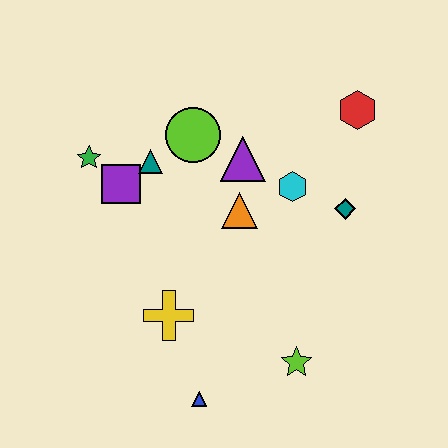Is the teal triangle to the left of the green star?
No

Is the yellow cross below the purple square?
Yes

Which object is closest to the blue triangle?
The yellow cross is closest to the blue triangle.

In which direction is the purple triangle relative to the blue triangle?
The purple triangle is above the blue triangle.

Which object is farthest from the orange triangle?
The blue triangle is farthest from the orange triangle.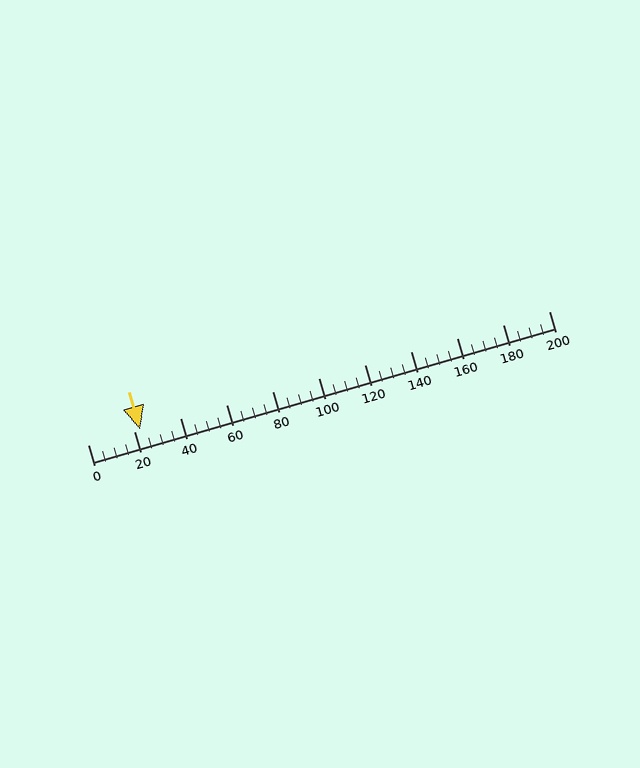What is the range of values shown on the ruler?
The ruler shows values from 0 to 200.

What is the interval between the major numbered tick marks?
The major tick marks are spaced 20 units apart.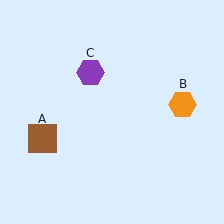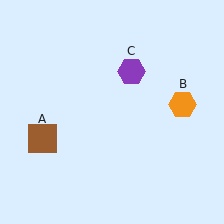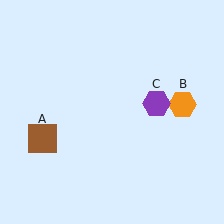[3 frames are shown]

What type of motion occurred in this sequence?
The purple hexagon (object C) rotated clockwise around the center of the scene.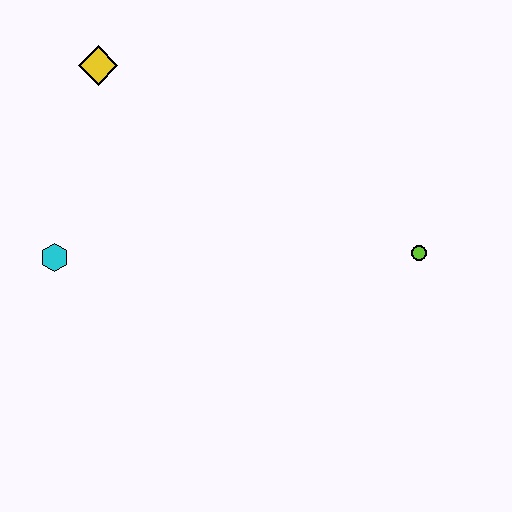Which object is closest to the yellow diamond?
The cyan hexagon is closest to the yellow diamond.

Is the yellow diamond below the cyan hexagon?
No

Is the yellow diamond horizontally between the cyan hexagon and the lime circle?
Yes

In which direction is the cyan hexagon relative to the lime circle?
The cyan hexagon is to the left of the lime circle.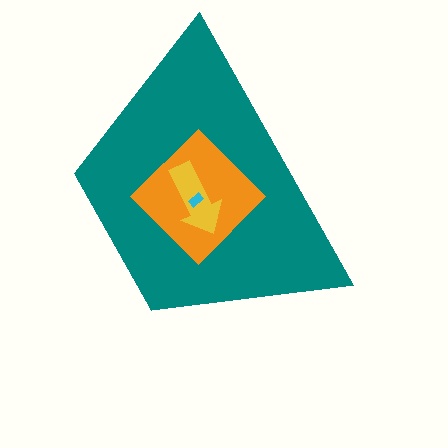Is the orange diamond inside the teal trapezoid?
Yes.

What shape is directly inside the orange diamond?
The yellow arrow.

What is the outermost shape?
The teal trapezoid.